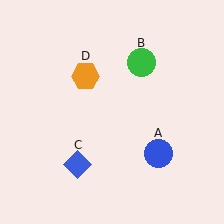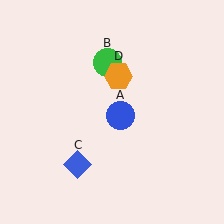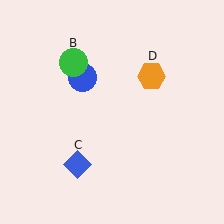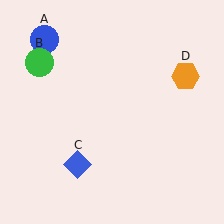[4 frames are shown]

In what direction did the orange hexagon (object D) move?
The orange hexagon (object D) moved right.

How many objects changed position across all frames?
3 objects changed position: blue circle (object A), green circle (object B), orange hexagon (object D).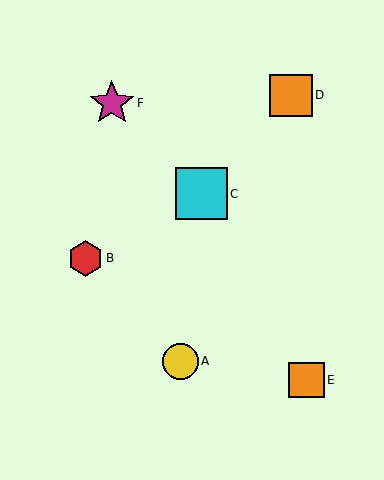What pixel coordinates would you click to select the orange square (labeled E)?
Click at (306, 380) to select the orange square E.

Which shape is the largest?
The cyan square (labeled C) is the largest.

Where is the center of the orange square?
The center of the orange square is at (306, 380).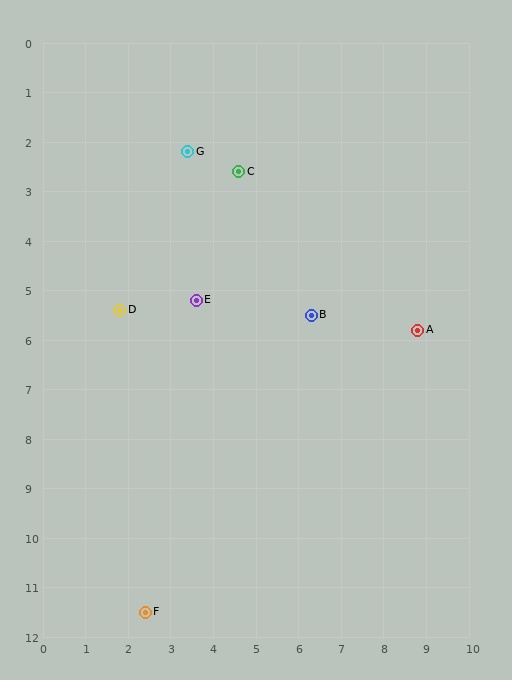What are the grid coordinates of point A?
Point A is at approximately (8.8, 5.8).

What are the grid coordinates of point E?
Point E is at approximately (3.6, 5.2).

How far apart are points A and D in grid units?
Points A and D are about 7.0 grid units apart.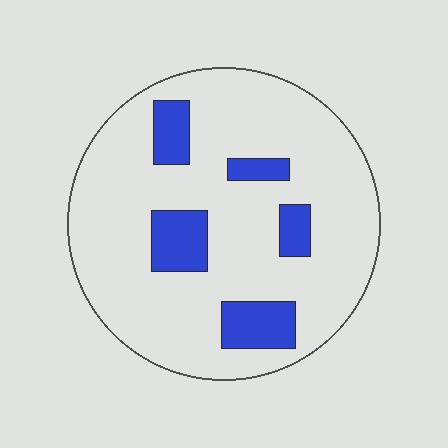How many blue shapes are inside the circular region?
5.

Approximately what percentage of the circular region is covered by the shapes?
Approximately 15%.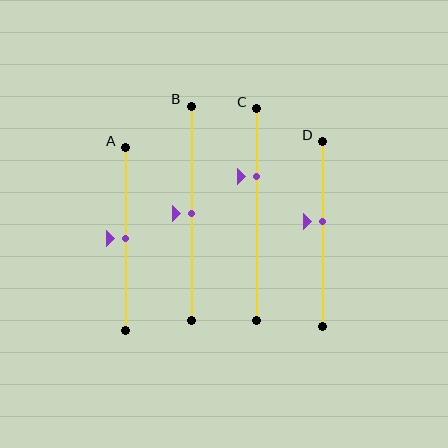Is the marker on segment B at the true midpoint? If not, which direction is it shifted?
Yes, the marker on segment B is at the true midpoint.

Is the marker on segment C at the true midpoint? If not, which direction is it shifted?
No, the marker on segment C is shifted upward by about 18% of the segment length.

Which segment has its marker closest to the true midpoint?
Segment A has its marker closest to the true midpoint.